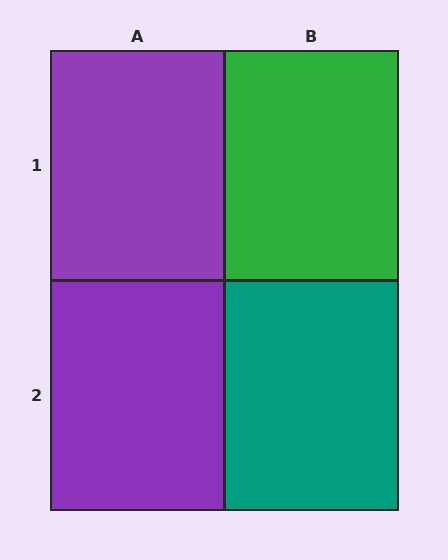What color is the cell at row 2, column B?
Teal.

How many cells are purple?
2 cells are purple.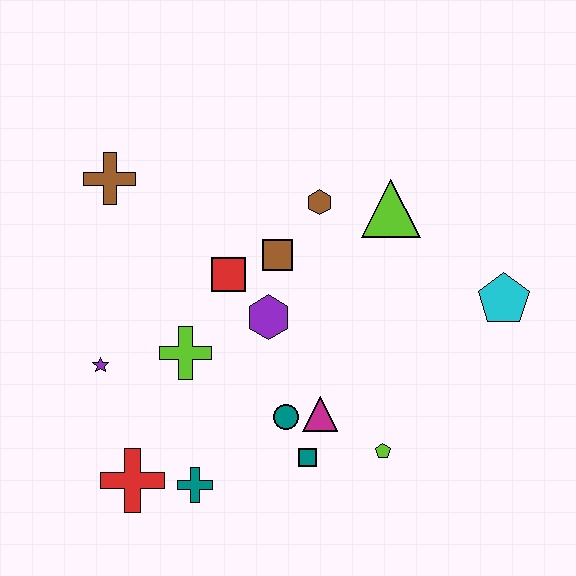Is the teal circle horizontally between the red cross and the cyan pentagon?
Yes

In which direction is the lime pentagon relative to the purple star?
The lime pentagon is to the right of the purple star.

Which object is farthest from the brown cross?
The cyan pentagon is farthest from the brown cross.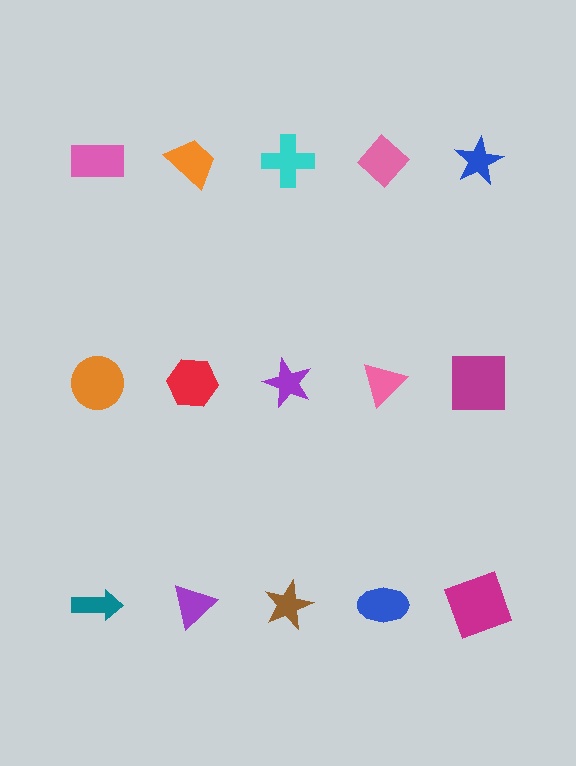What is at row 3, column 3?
A brown star.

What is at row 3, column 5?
A magenta square.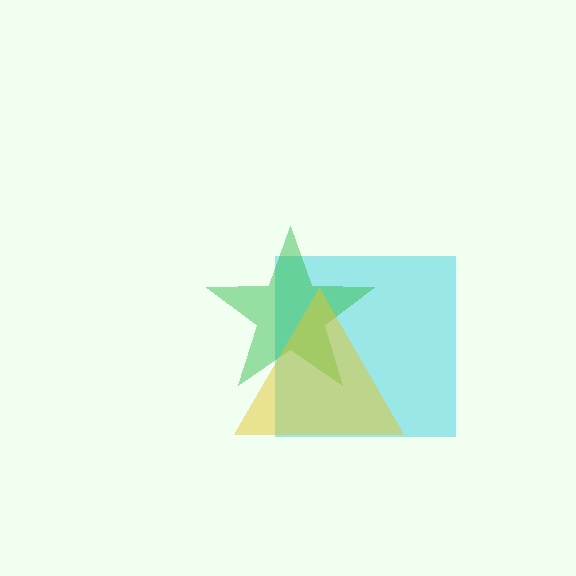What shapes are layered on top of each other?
The layered shapes are: a cyan square, a green star, a yellow triangle.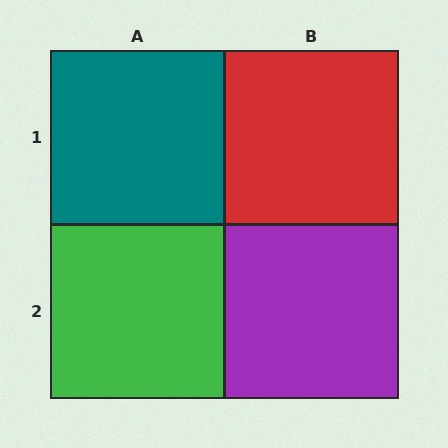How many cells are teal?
1 cell is teal.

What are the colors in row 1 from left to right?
Teal, red.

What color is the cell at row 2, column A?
Green.